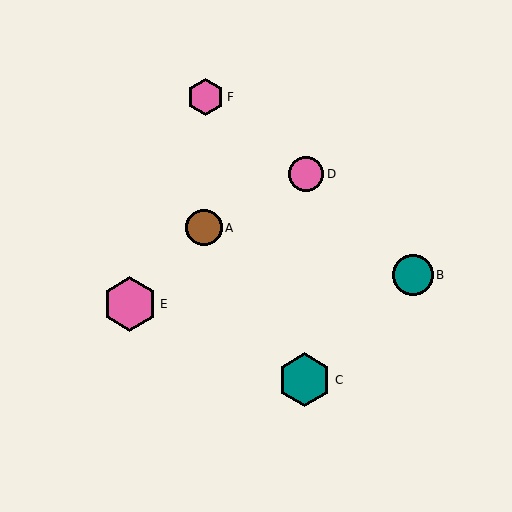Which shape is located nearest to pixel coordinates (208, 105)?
The pink hexagon (labeled F) at (206, 97) is nearest to that location.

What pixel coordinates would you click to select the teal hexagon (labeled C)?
Click at (305, 380) to select the teal hexagon C.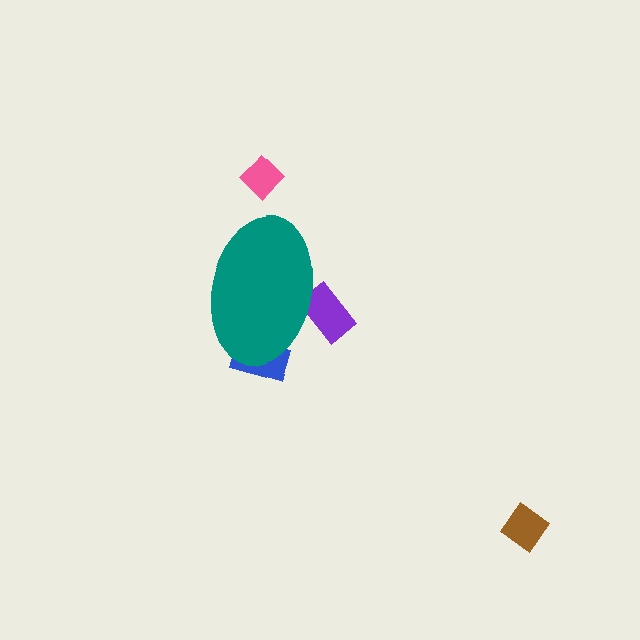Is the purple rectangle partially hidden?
Yes, the purple rectangle is partially hidden behind the teal ellipse.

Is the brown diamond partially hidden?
No, the brown diamond is fully visible.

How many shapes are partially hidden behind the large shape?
2 shapes are partially hidden.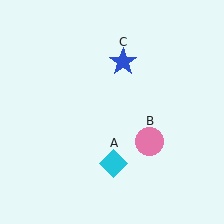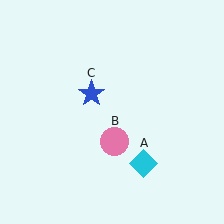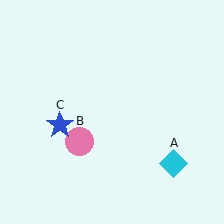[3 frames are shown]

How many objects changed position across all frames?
3 objects changed position: cyan diamond (object A), pink circle (object B), blue star (object C).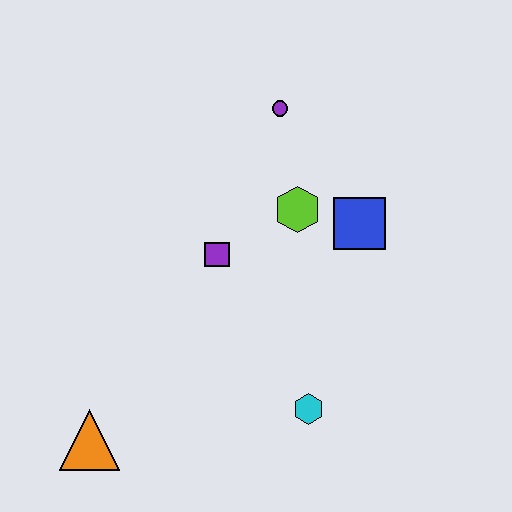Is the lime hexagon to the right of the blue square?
No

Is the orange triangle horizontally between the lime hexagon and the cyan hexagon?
No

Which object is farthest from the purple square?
The orange triangle is farthest from the purple square.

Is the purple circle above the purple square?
Yes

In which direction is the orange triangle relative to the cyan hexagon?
The orange triangle is to the left of the cyan hexagon.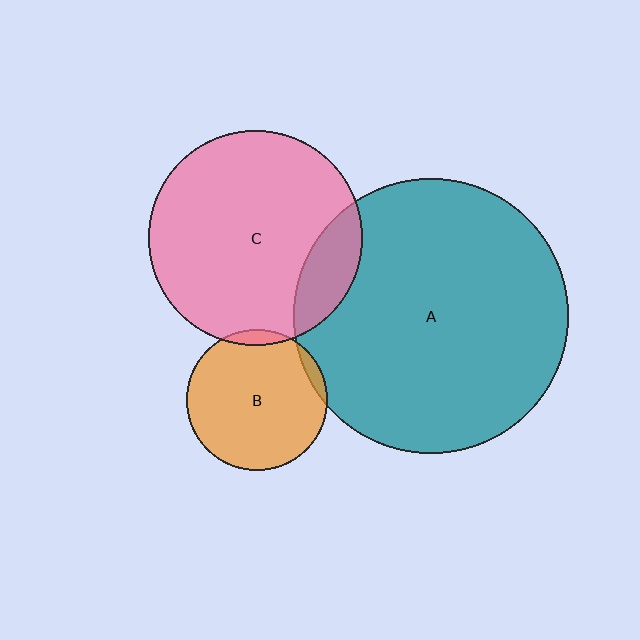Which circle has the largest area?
Circle A (teal).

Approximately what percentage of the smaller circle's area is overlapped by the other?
Approximately 5%.